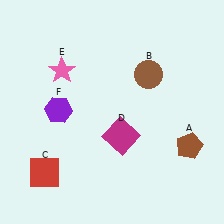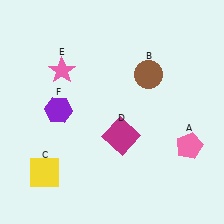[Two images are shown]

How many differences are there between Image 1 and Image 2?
There are 2 differences between the two images.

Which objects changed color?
A changed from brown to pink. C changed from red to yellow.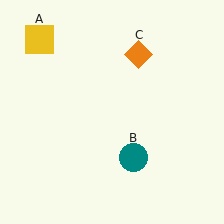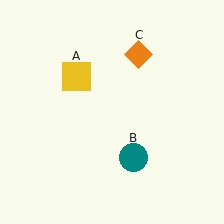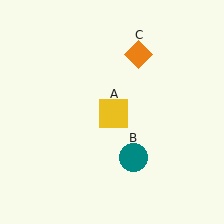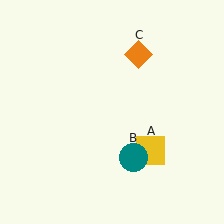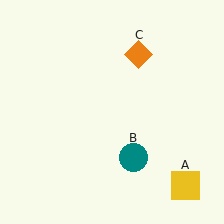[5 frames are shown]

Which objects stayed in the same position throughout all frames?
Teal circle (object B) and orange diamond (object C) remained stationary.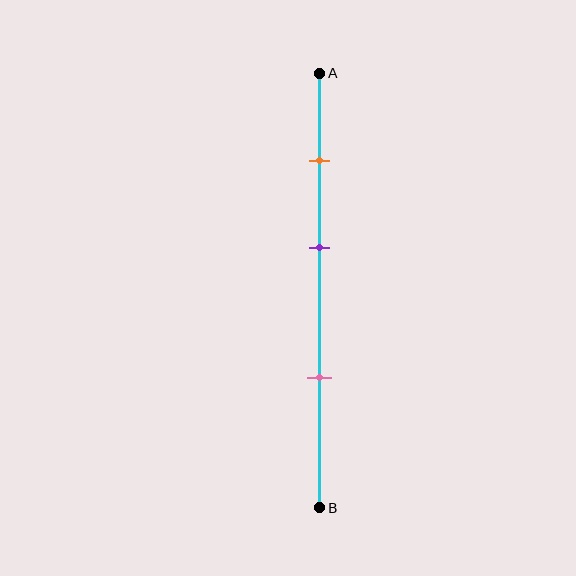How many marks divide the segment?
There are 3 marks dividing the segment.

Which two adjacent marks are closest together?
The orange and purple marks are the closest adjacent pair.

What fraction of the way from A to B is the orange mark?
The orange mark is approximately 20% (0.2) of the way from A to B.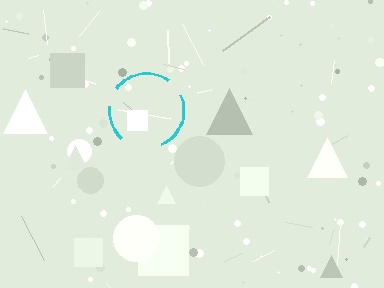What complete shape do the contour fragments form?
The contour fragments form a circle.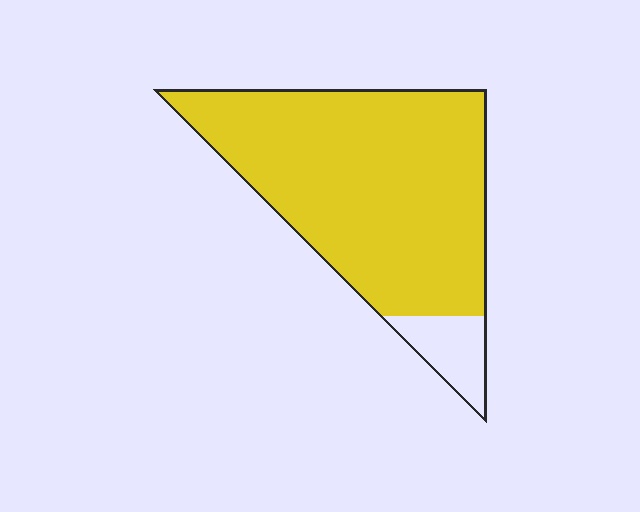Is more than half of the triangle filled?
Yes.